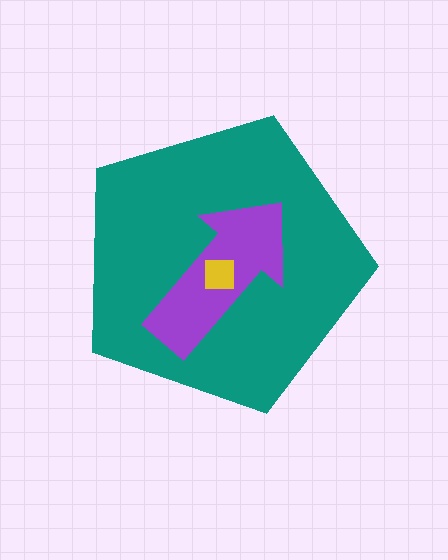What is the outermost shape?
The teal pentagon.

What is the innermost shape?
The yellow square.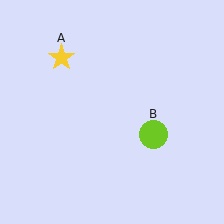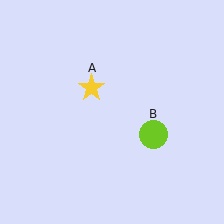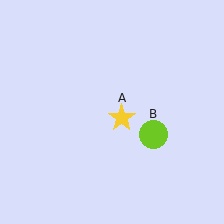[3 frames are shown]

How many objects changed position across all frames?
1 object changed position: yellow star (object A).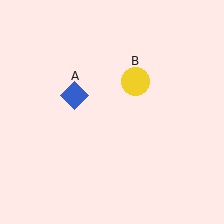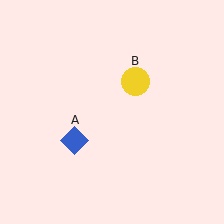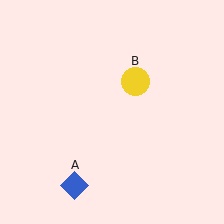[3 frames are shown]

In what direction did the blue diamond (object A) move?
The blue diamond (object A) moved down.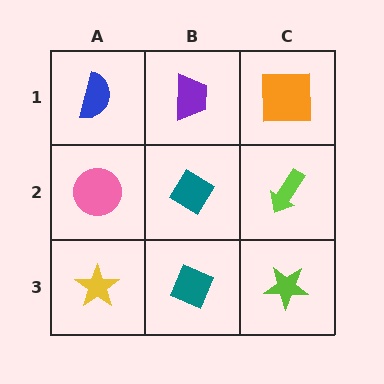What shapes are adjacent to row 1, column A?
A pink circle (row 2, column A), a purple trapezoid (row 1, column B).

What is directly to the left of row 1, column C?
A purple trapezoid.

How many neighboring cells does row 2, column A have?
3.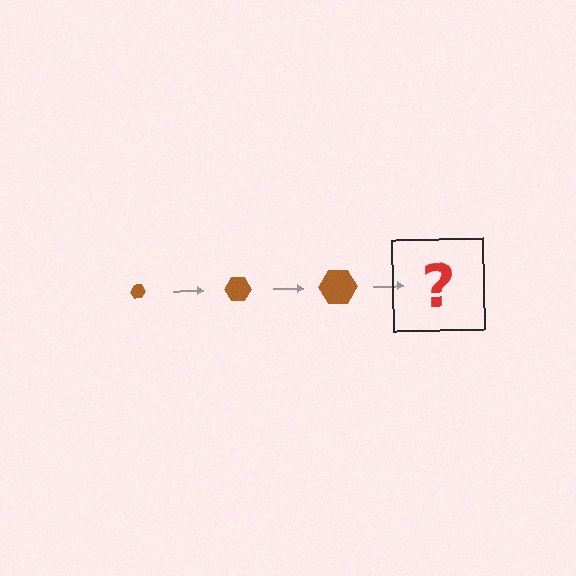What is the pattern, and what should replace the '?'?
The pattern is that the hexagon gets progressively larger each step. The '?' should be a brown hexagon, larger than the previous one.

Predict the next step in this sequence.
The next step is a brown hexagon, larger than the previous one.